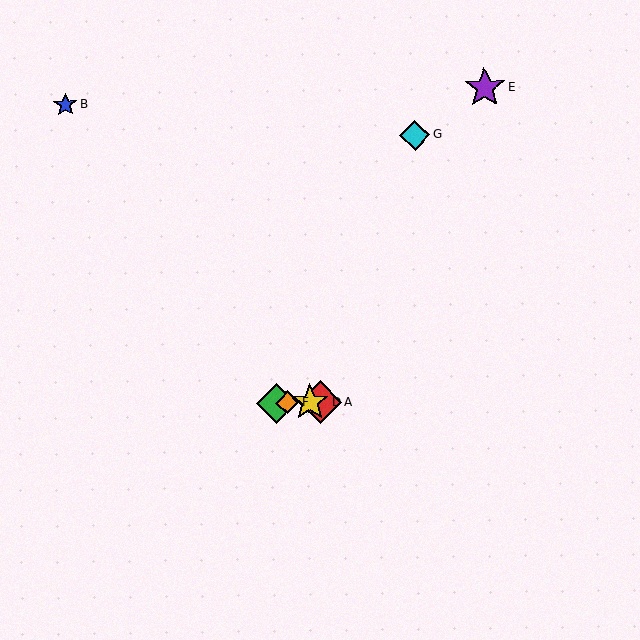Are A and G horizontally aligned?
No, A is at y≈402 and G is at y≈135.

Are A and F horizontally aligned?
Yes, both are at y≈402.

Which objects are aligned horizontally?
Objects A, C, D, F are aligned horizontally.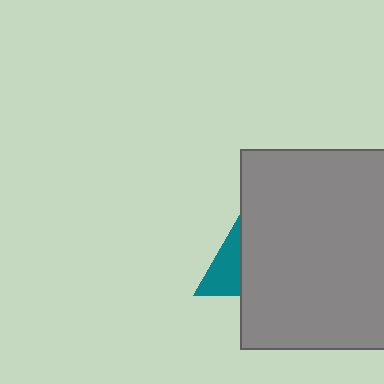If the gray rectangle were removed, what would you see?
You would see the complete teal triangle.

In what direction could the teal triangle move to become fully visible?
The teal triangle could move left. That would shift it out from behind the gray rectangle entirely.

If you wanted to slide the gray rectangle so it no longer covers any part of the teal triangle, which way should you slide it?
Slide it right — that is the most direct way to separate the two shapes.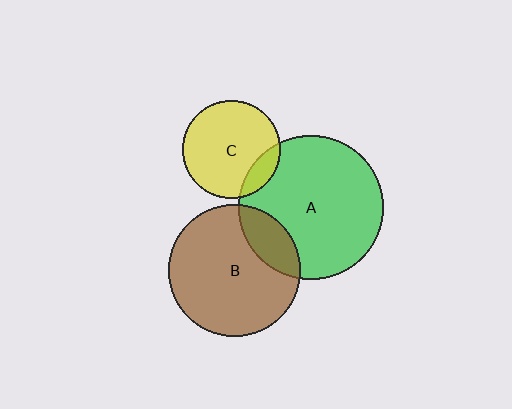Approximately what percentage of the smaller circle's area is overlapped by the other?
Approximately 15%.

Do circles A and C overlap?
Yes.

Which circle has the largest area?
Circle A (green).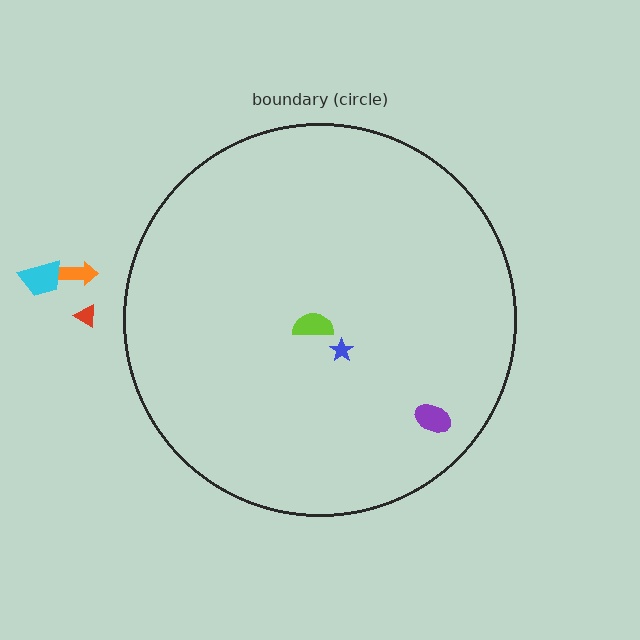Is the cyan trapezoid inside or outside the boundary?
Outside.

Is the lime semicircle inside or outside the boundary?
Inside.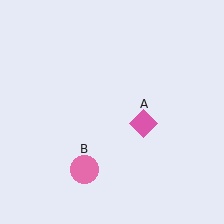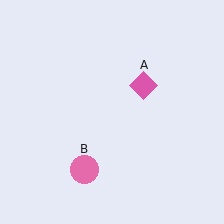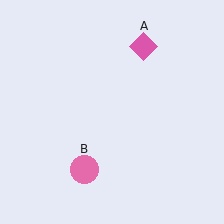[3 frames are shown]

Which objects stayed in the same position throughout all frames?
Pink circle (object B) remained stationary.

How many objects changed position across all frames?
1 object changed position: pink diamond (object A).